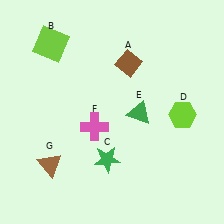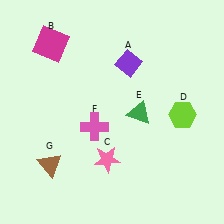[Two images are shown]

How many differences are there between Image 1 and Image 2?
There are 3 differences between the two images.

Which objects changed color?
A changed from brown to purple. B changed from lime to magenta. C changed from green to pink.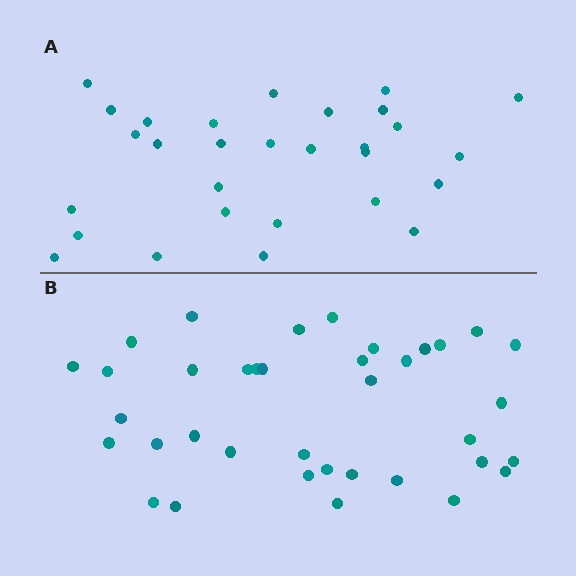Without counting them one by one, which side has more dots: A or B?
Region B (the bottom region) has more dots.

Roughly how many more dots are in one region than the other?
Region B has roughly 8 or so more dots than region A.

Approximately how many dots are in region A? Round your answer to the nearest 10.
About 30 dots. (The exact count is 29, which rounds to 30.)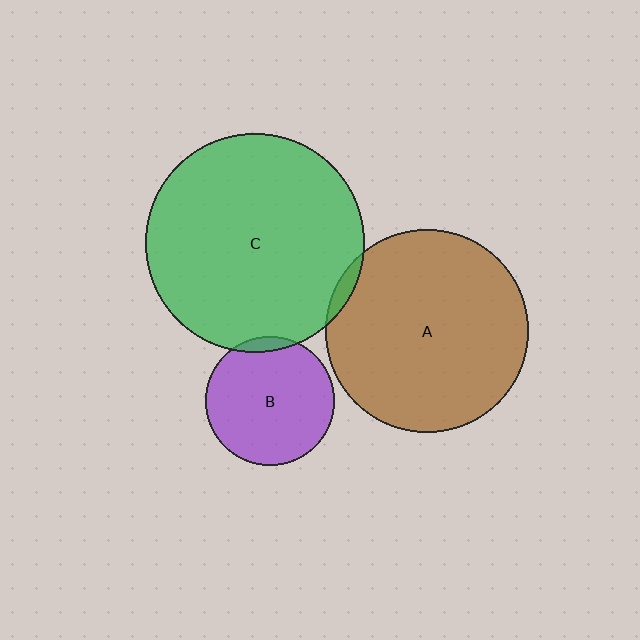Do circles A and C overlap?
Yes.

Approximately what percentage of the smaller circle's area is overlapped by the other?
Approximately 5%.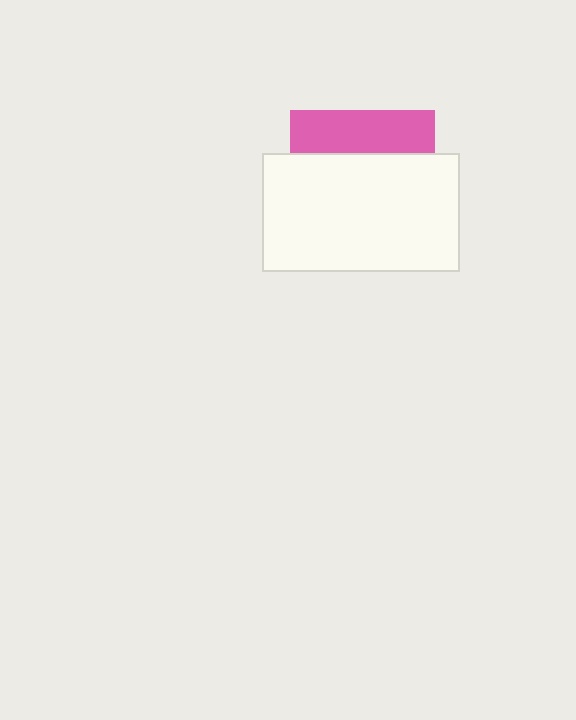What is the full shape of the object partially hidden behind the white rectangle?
The partially hidden object is a pink square.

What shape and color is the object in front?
The object in front is a white rectangle.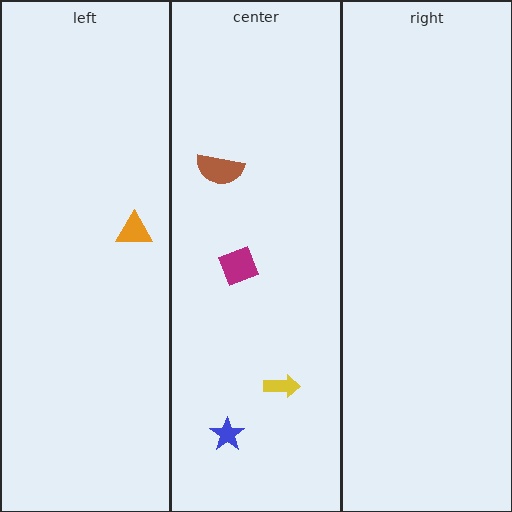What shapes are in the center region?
The brown semicircle, the magenta diamond, the blue star, the yellow arrow.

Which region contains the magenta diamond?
The center region.